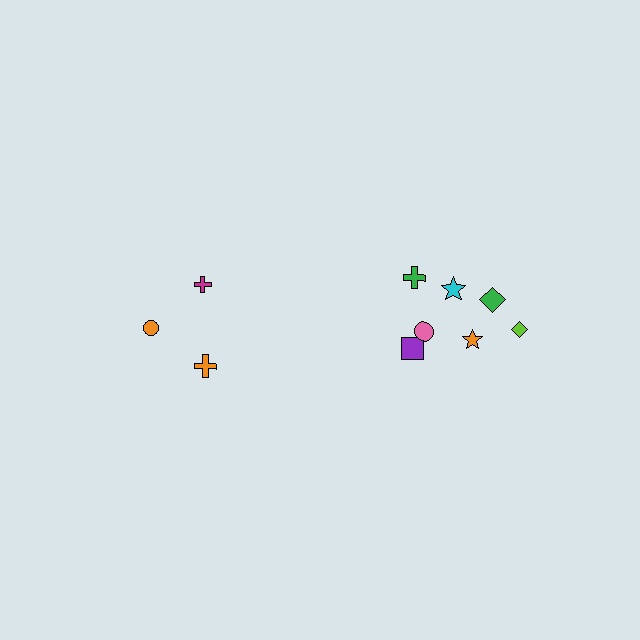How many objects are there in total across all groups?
There are 10 objects.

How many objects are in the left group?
There are 3 objects.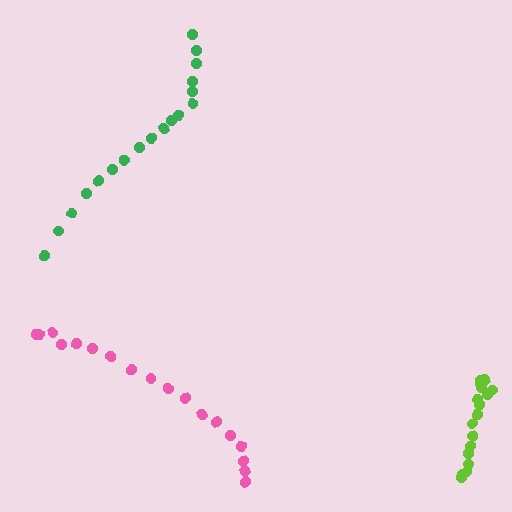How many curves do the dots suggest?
There are 3 distinct paths.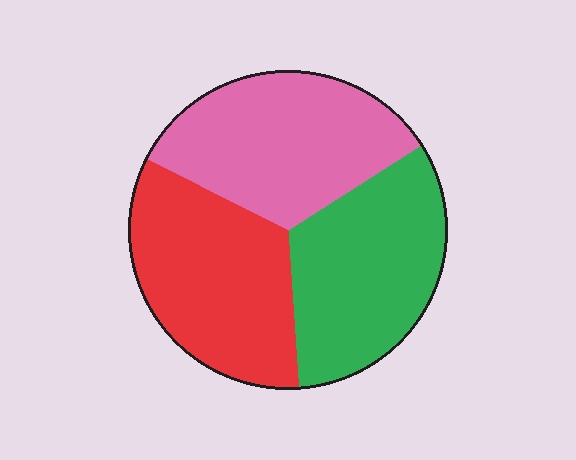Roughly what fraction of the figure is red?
Red covers 34% of the figure.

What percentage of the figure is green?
Green takes up about one third (1/3) of the figure.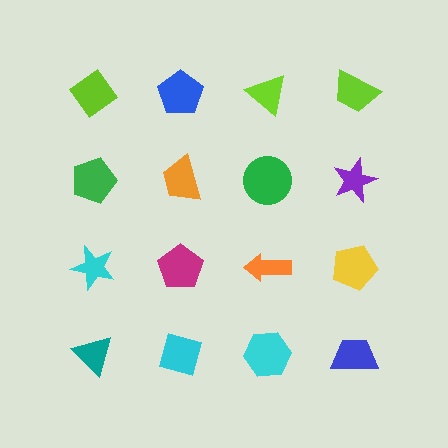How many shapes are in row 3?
4 shapes.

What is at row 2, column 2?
An orange trapezoid.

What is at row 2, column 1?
A green pentagon.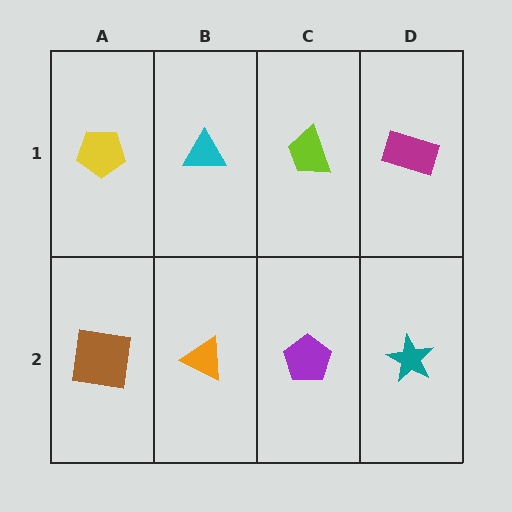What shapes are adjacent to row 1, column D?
A teal star (row 2, column D), a lime trapezoid (row 1, column C).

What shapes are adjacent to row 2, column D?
A magenta rectangle (row 1, column D), a purple pentagon (row 2, column C).